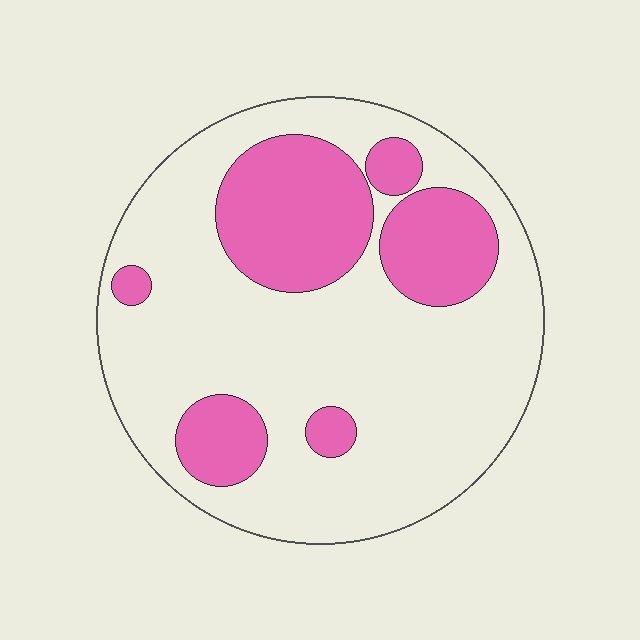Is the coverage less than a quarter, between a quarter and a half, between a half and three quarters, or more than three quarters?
Between a quarter and a half.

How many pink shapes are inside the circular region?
6.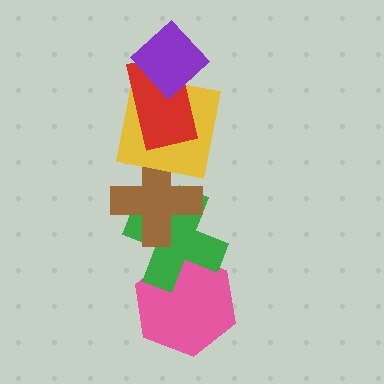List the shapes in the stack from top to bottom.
From top to bottom: the purple diamond, the red rectangle, the yellow square, the brown cross, the green cross, the pink hexagon.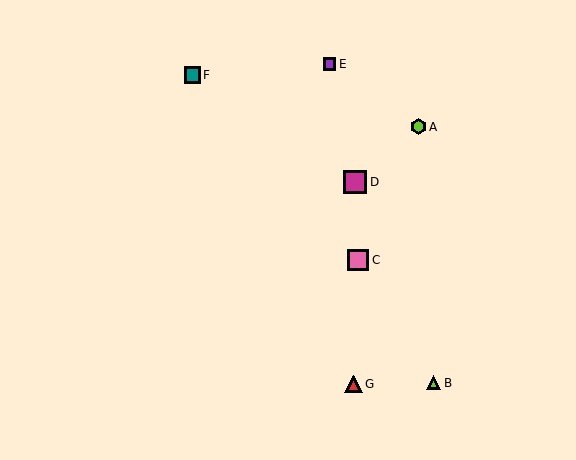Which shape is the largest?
The magenta square (labeled D) is the largest.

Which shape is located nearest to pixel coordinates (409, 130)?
The lime hexagon (labeled A) at (418, 127) is nearest to that location.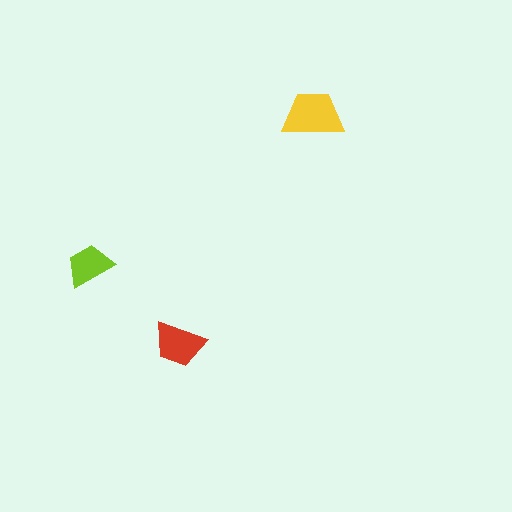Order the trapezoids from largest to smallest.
the yellow one, the red one, the lime one.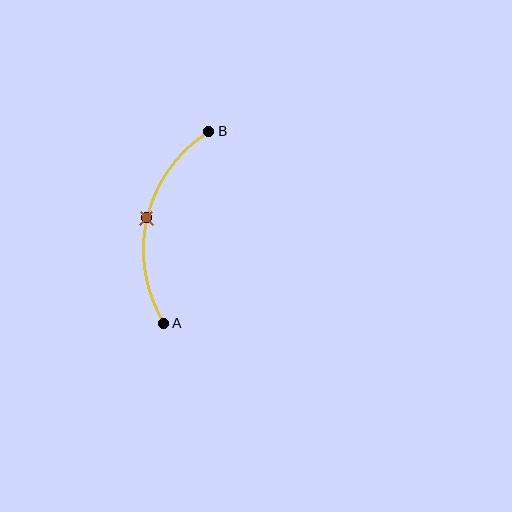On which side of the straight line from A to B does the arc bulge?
The arc bulges to the left of the straight line connecting A and B.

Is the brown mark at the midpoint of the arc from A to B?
Yes. The brown mark lies on the arc at equal arc-length from both A and B — it is the arc midpoint.